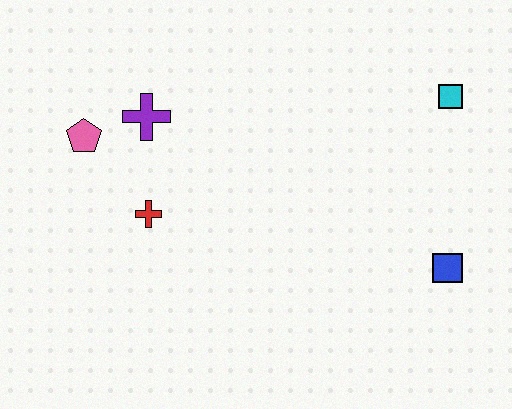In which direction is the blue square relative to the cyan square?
The blue square is below the cyan square.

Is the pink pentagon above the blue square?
Yes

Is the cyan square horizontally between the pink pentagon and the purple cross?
No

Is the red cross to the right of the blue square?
No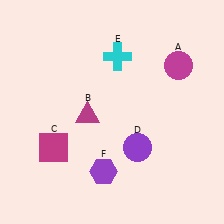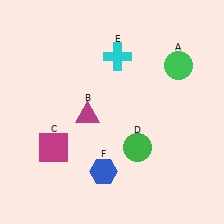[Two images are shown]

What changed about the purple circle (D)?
In Image 1, D is purple. In Image 2, it changed to green.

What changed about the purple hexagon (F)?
In Image 1, F is purple. In Image 2, it changed to blue.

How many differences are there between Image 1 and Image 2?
There are 3 differences between the two images.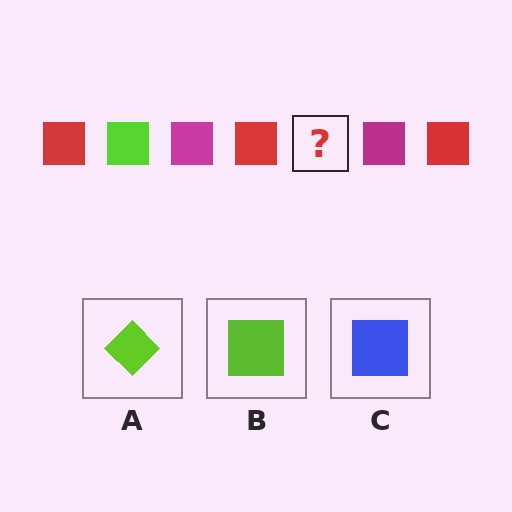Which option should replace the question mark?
Option B.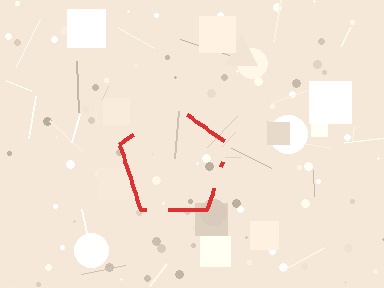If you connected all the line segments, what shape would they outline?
They would outline a pentagon.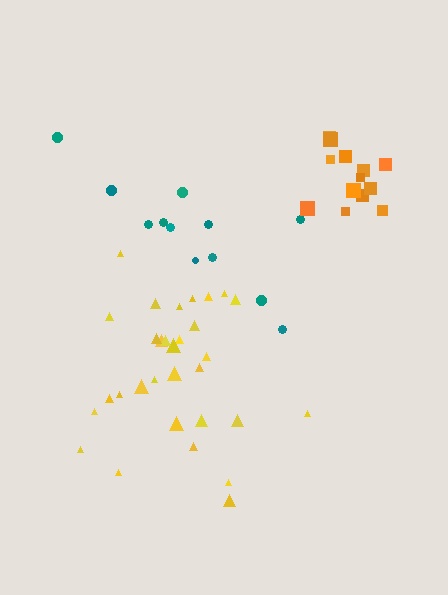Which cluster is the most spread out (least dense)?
Teal.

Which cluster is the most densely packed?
Orange.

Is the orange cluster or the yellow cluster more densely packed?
Orange.